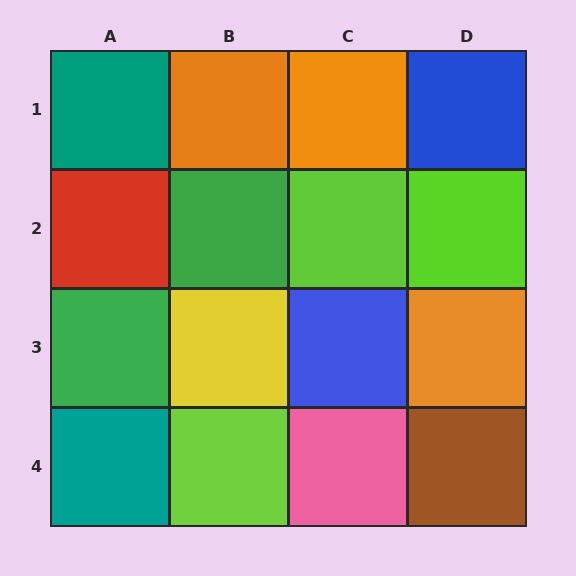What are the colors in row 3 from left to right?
Green, yellow, blue, orange.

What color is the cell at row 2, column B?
Green.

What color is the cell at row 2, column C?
Lime.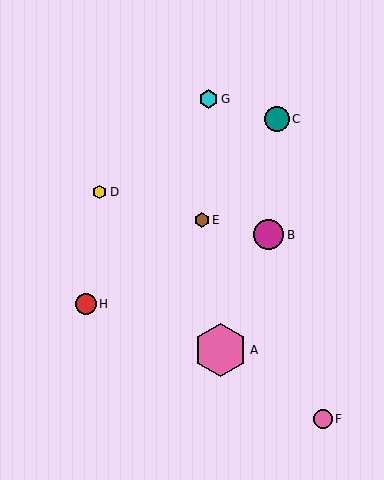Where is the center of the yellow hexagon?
The center of the yellow hexagon is at (100, 192).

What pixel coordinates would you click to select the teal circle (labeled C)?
Click at (277, 119) to select the teal circle C.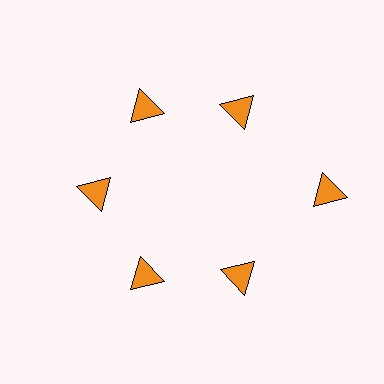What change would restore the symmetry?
The symmetry would be restored by moving it inward, back onto the ring so that all 6 triangles sit at equal angles and equal distance from the center.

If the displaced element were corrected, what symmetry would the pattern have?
It would have 6-fold rotational symmetry — the pattern would map onto itself every 60 degrees.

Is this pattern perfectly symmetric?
No. The 6 orange triangles are arranged in a ring, but one element near the 3 o'clock position is pushed outward from the center, breaking the 6-fold rotational symmetry.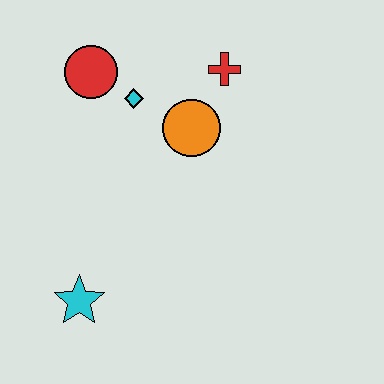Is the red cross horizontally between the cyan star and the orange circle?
No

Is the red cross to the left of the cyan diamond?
No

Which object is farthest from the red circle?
The cyan star is farthest from the red circle.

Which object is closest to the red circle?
The cyan diamond is closest to the red circle.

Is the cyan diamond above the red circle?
No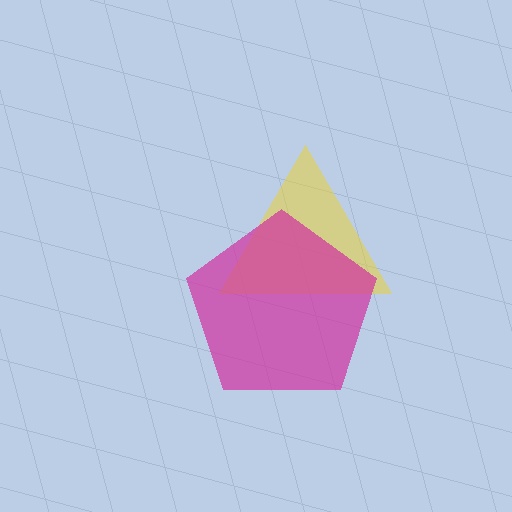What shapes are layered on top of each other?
The layered shapes are: a yellow triangle, a magenta pentagon.